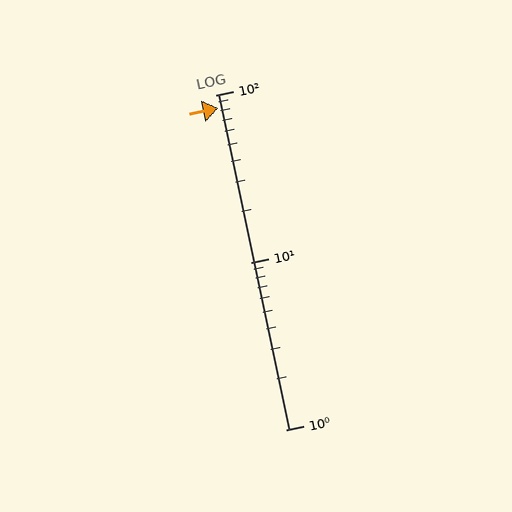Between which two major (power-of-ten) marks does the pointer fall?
The pointer is between 10 and 100.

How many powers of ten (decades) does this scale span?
The scale spans 2 decades, from 1 to 100.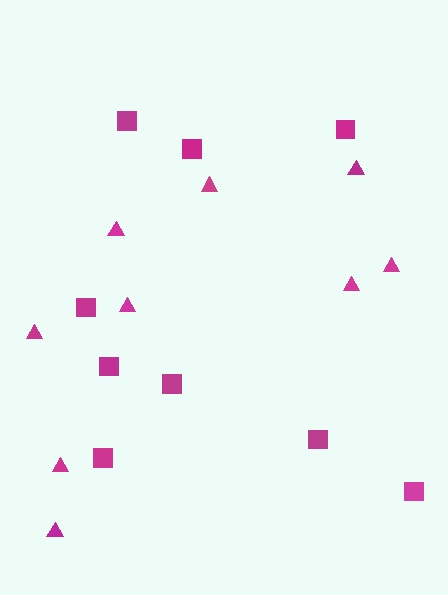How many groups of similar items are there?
There are 2 groups: one group of squares (9) and one group of triangles (9).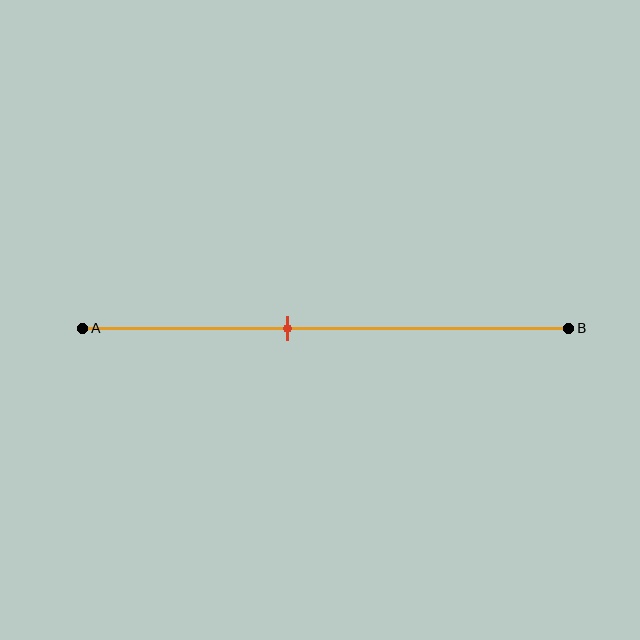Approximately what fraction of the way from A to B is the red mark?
The red mark is approximately 40% of the way from A to B.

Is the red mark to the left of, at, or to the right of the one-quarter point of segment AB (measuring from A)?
The red mark is to the right of the one-quarter point of segment AB.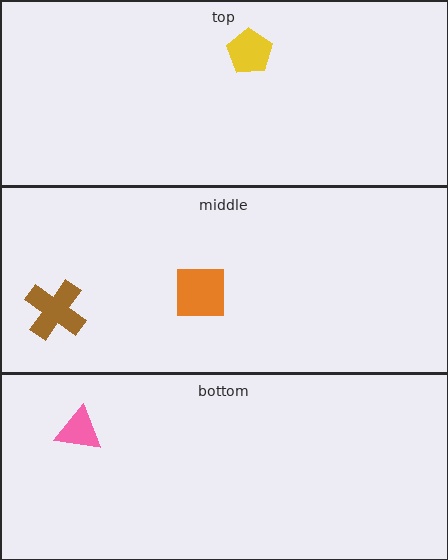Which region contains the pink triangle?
The bottom region.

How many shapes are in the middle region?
2.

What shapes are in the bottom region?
The pink triangle.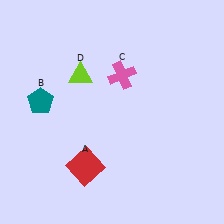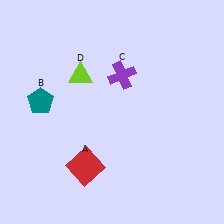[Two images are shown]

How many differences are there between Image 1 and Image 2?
There is 1 difference between the two images.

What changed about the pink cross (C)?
In Image 1, C is pink. In Image 2, it changed to purple.